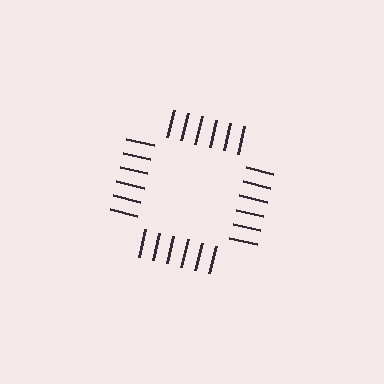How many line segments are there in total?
24 — 6 along each of the 4 edges.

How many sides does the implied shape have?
4 sides — the line-ends trace a square.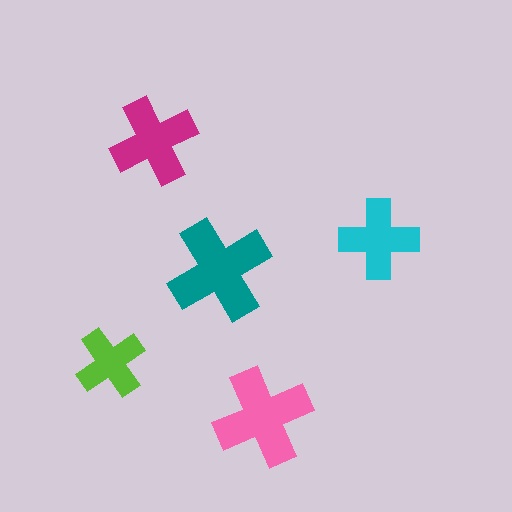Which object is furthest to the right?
The cyan cross is rightmost.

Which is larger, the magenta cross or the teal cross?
The teal one.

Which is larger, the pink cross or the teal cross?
The teal one.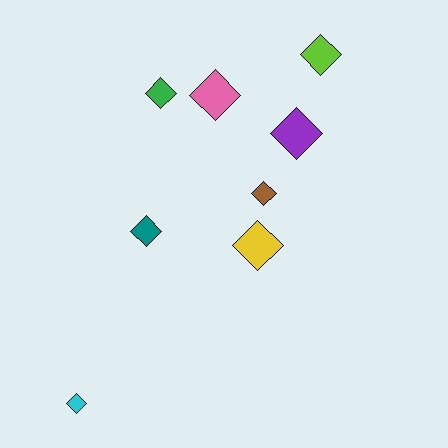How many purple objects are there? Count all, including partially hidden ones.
There is 1 purple object.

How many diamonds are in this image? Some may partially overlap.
There are 8 diamonds.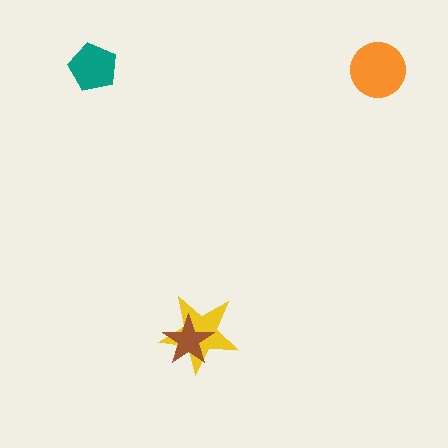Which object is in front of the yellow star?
The brown star is in front of the yellow star.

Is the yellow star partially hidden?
Yes, it is partially covered by another shape.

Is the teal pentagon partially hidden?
No, no other shape covers it.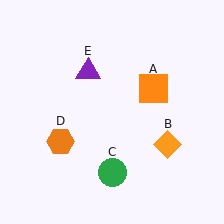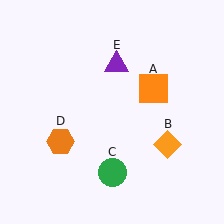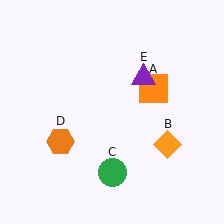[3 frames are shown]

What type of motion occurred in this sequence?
The purple triangle (object E) rotated clockwise around the center of the scene.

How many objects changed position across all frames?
1 object changed position: purple triangle (object E).